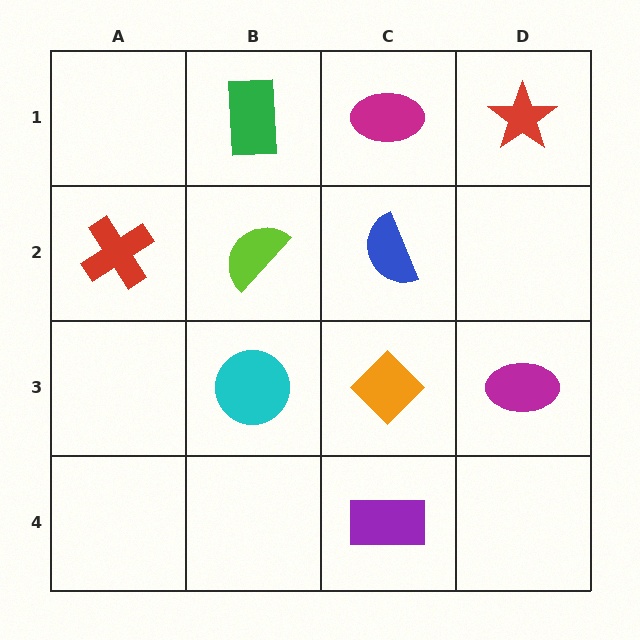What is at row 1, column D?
A red star.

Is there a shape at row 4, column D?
No, that cell is empty.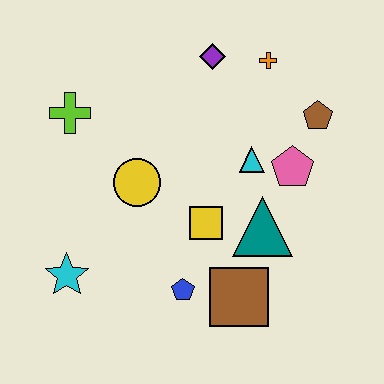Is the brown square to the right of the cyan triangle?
No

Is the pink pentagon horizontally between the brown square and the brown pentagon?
Yes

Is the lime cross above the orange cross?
No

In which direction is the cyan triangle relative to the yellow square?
The cyan triangle is above the yellow square.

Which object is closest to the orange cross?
The purple diamond is closest to the orange cross.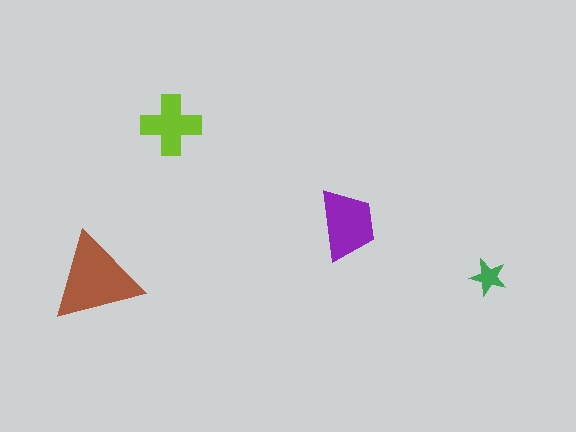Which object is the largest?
The brown triangle.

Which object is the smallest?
The green star.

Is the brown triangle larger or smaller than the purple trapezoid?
Larger.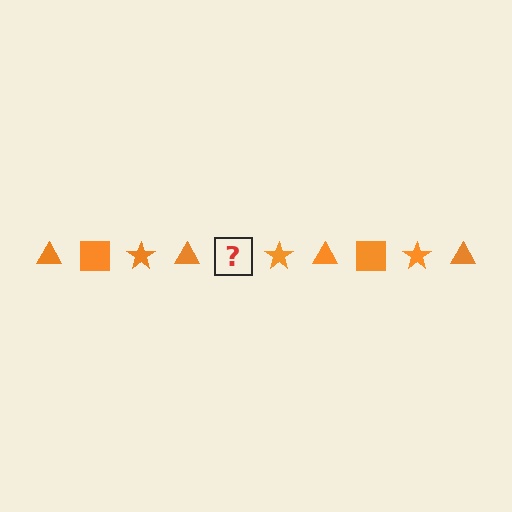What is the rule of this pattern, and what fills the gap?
The rule is that the pattern cycles through triangle, square, star shapes in orange. The gap should be filled with an orange square.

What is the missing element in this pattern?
The missing element is an orange square.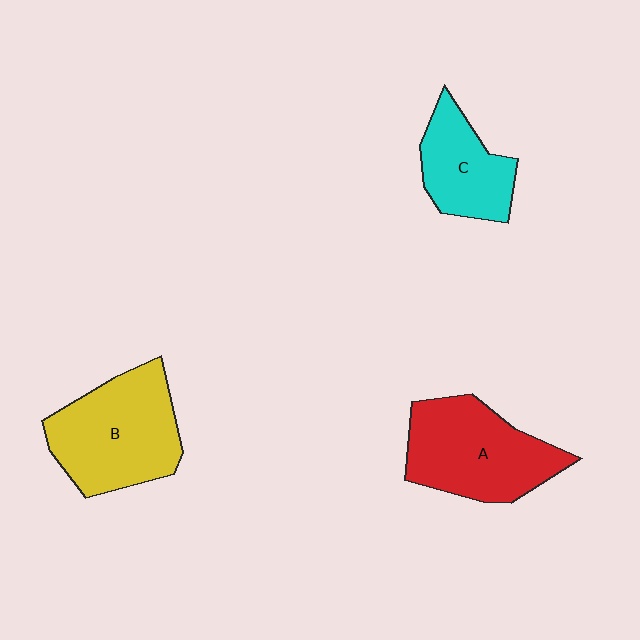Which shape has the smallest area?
Shape C (cyan).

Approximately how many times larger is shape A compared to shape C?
Approximately 1.5 times.